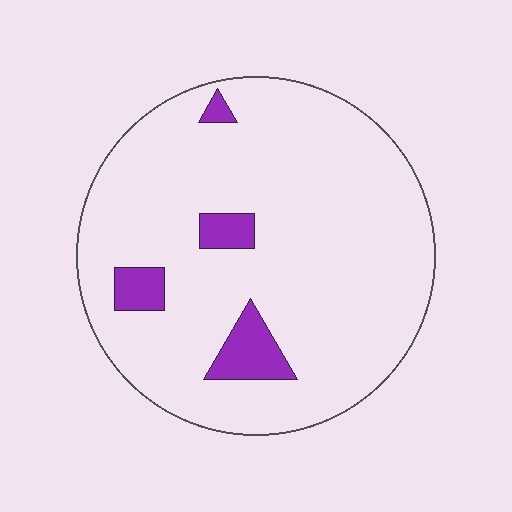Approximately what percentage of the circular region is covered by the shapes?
Approximately 10%.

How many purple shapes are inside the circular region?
4.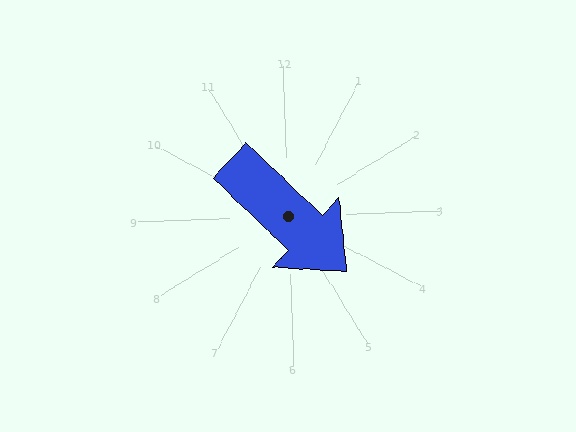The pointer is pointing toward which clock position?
Roughly 5 o'clock.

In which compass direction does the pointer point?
Southeast.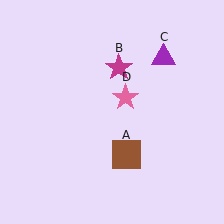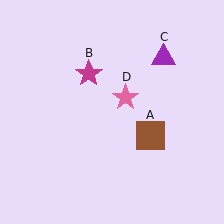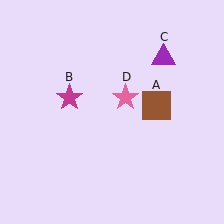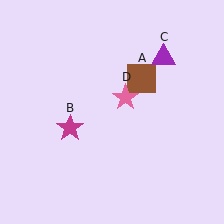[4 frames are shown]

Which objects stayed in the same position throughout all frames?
Purple triangle (object C) and pink star (object D) remained stationary.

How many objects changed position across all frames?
2 objects changed position: brown square (object A), magenta star (object B).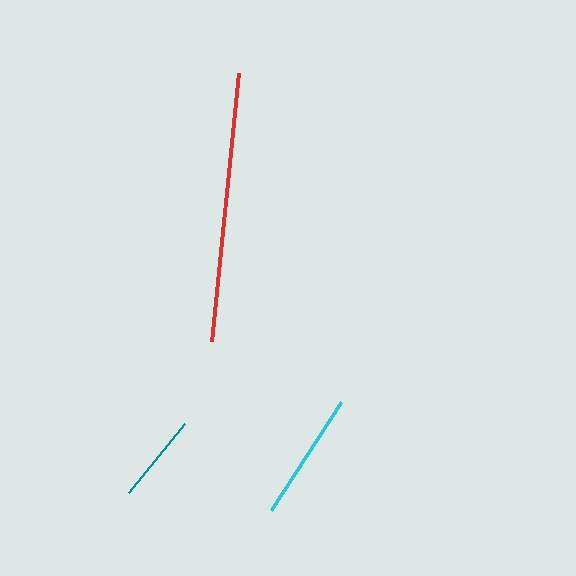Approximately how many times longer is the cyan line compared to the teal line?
The cyan line is approximately 1.4 times the length of the teal line.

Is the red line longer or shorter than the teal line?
The red line is longer than the teal line.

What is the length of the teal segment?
The teal segment is approximately 89 pixels long.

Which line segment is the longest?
The red line is the longest at approximately 269 pixels.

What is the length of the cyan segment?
The cyan segment is approximately 128 pixels long.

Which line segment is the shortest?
The teal line is the shortest at approximately 89 pixels.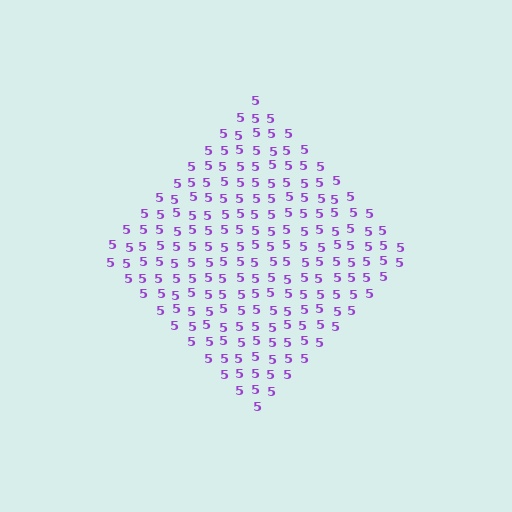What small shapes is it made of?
It is made of small digit 5's.